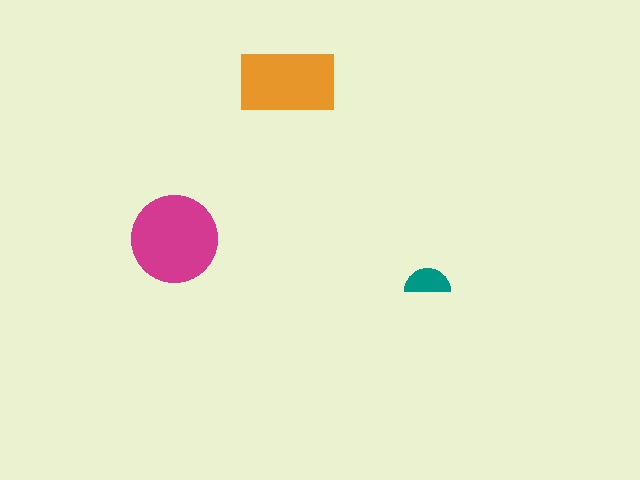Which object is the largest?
The magenta circle.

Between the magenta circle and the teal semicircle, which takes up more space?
The magenta circle.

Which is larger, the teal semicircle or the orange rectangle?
The orange rectangle.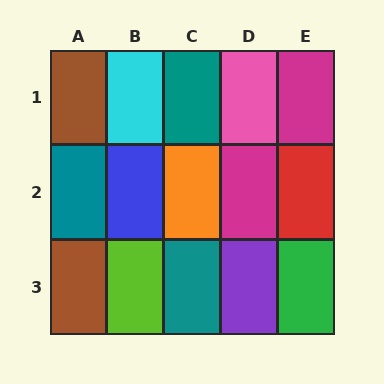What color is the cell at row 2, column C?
Orange.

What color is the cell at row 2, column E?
Red.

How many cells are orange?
1 cell is orange.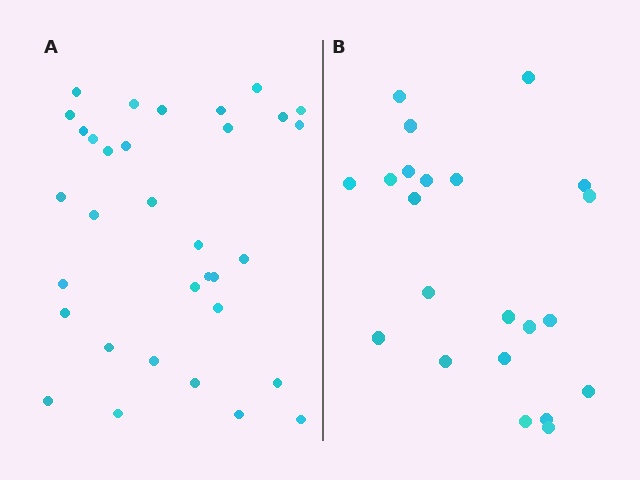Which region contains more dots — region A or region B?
Region A (the left region) has more dots.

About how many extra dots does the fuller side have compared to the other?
Region A has roughly 12 or so more dots than region B.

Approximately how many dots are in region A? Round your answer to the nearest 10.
About 30 dots. (The exact count is 33, which rounds to 30.)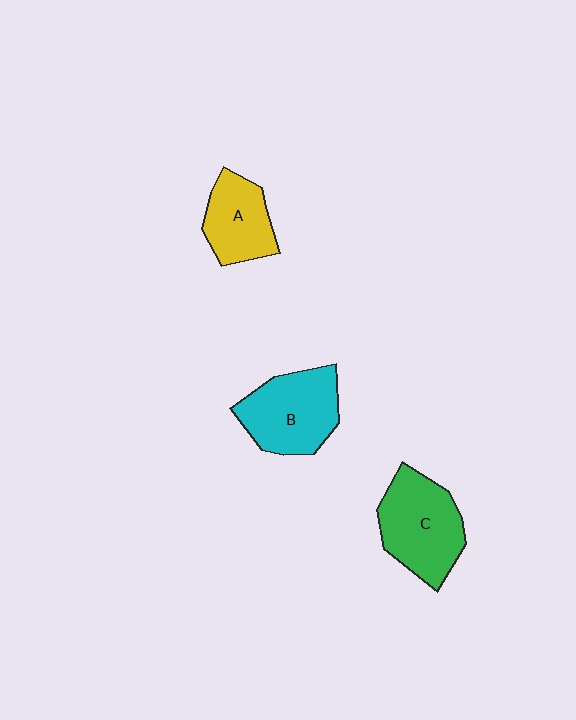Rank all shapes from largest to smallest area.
From largest to smallest: C (green), B (cyan), A (yellow).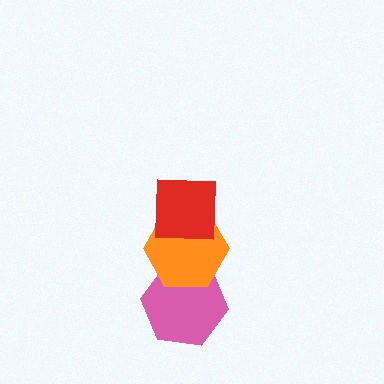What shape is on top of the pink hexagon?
The orange hexagon is on top of the pink hexagon.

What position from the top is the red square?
The red square is 1st from the top.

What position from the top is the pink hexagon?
The pink hexagon is 3rd from the top.